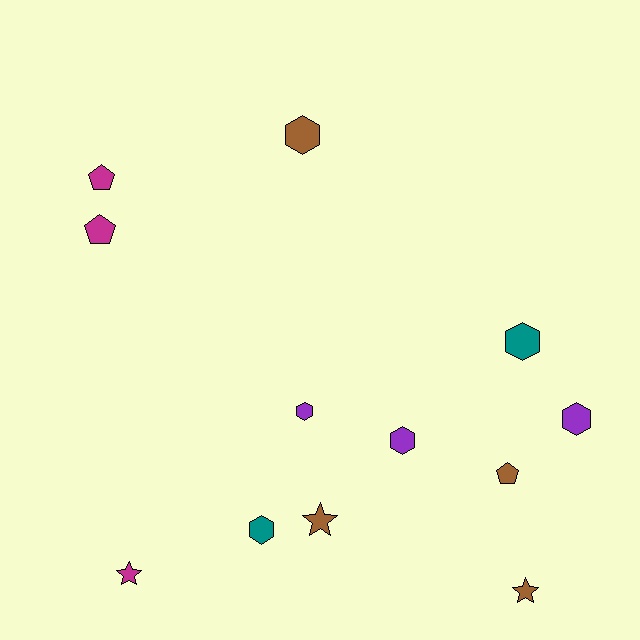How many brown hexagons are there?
There is 1 brown hexagon.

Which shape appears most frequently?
Hexagon, with 6 objects.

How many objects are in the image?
There are 12 objects.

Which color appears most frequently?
Brown, with 4 objects.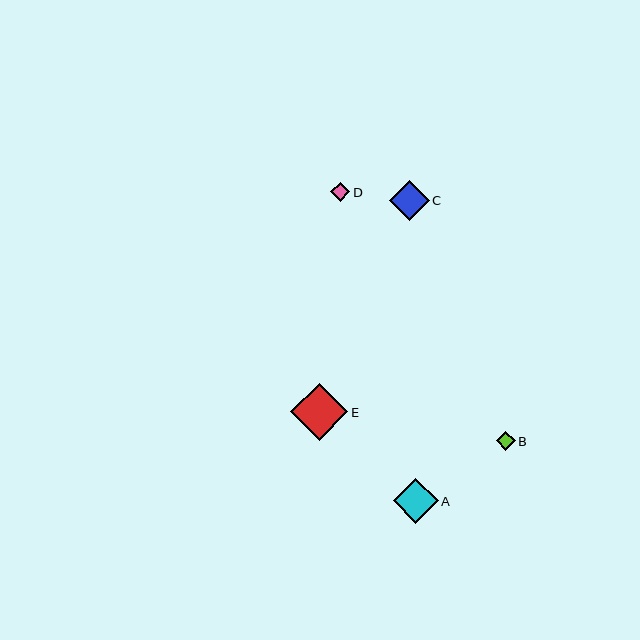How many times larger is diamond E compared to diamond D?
Diamond E is approximately 3.0 times the size of diamond D.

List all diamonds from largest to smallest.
From largest to smallest: E, A, C, D, B.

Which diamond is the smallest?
Diamond B is the smallest with a size of approximately 19 pixels.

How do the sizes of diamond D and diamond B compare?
Diamond D and diamond B are approximately the same size.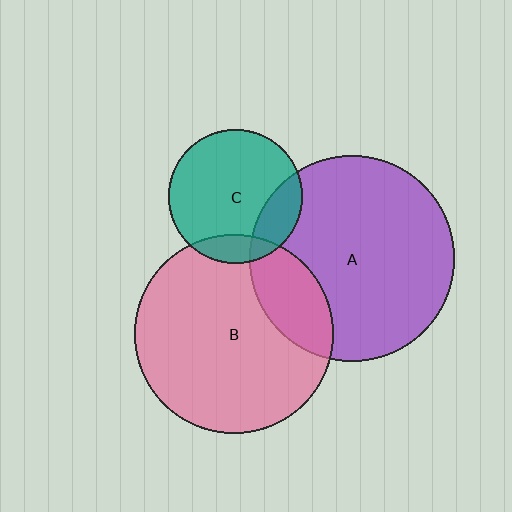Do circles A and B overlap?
Yes.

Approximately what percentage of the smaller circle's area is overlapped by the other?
Approximately 20%.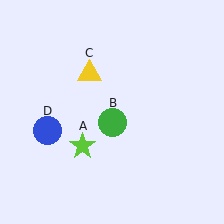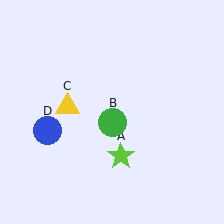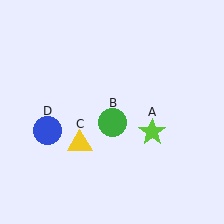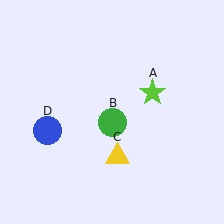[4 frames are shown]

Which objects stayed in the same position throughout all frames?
Green circle (object B) and blue circle (object D) remained stationary.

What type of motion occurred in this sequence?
The lime star (object A), yellow triangle (object C) rotated counterclockwise around the center of the scene.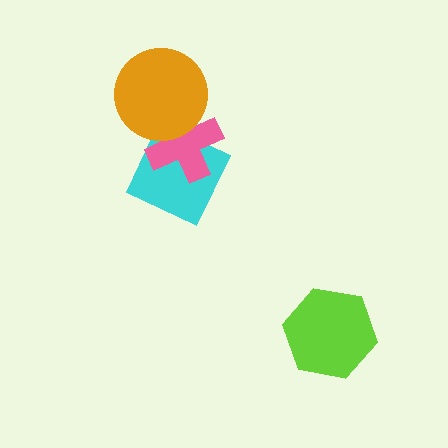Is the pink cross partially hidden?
Yes, it is partially covered by another shape.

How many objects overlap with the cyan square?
1 object overlaps with the cyan square.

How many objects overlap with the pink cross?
2 objects overlap with the pink cross.